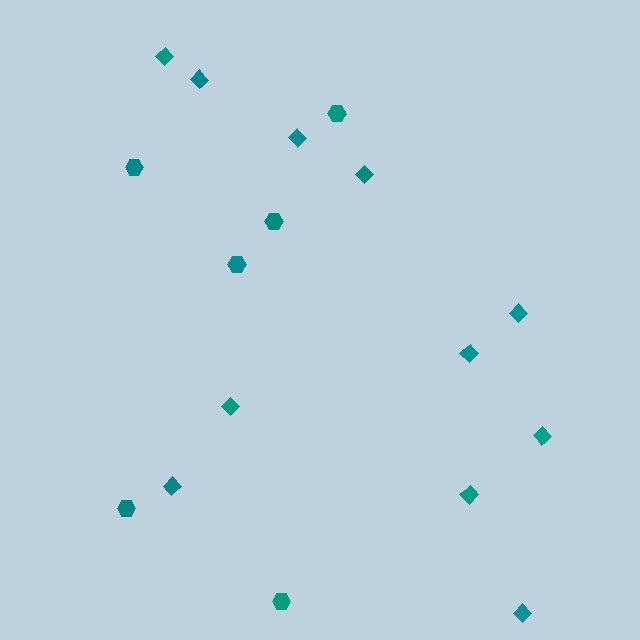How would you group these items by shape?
There are 2 groups: one group of diamonds (11) and one group of hexagons (6).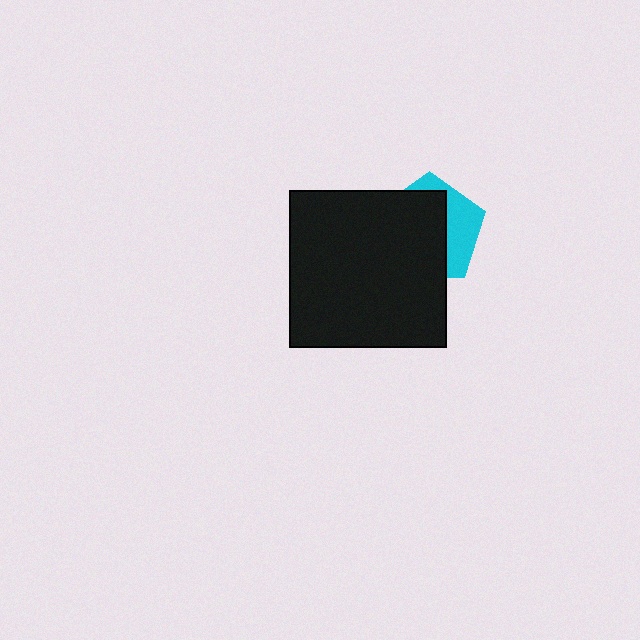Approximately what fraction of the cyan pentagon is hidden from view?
Roughly 66% of the cyan pentagon is hidden behind the black square.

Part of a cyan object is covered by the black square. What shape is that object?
It is a pentagon.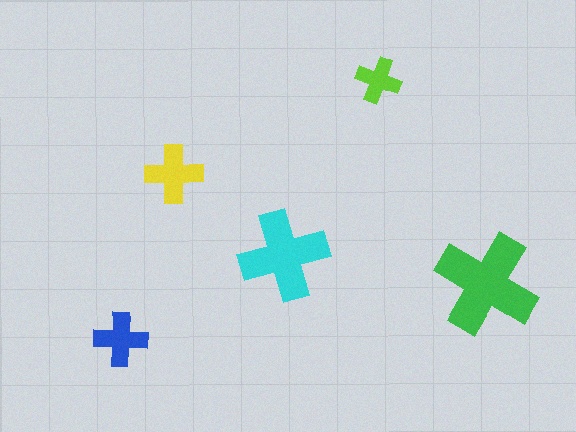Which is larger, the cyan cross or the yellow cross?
The cyan one.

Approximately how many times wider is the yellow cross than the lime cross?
About 1.5 times wider.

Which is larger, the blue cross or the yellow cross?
The yellow one.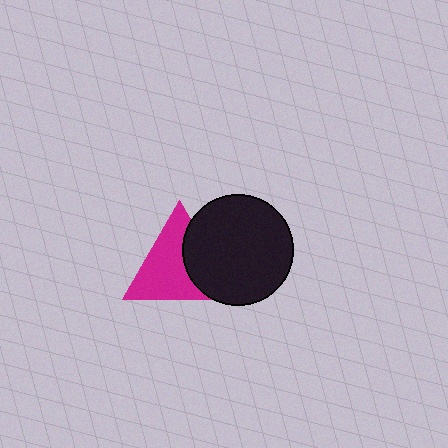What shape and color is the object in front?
The object in front is a black circle.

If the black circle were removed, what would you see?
You would see the complete magenta triangle.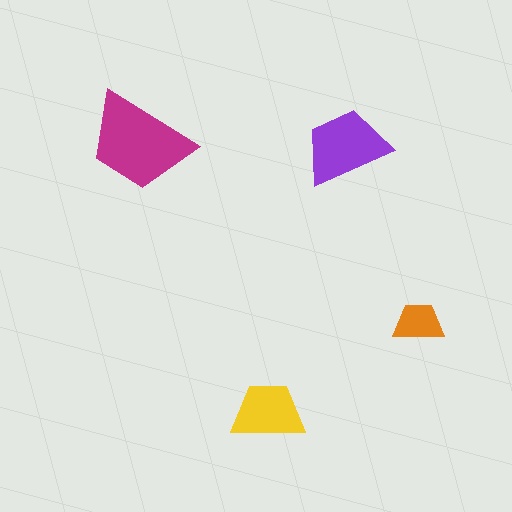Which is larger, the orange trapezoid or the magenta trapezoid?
The magenta one.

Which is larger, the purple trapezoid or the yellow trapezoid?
The purple one.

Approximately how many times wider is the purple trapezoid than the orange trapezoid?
About 1.5 times wider.